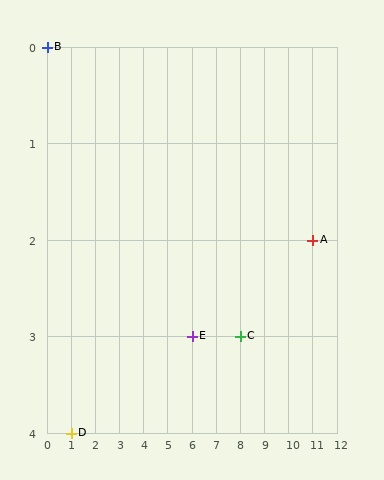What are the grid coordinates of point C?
Point C is at grid coordinates (8, 3).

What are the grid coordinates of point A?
Point A is at grid coordinates (11, 2).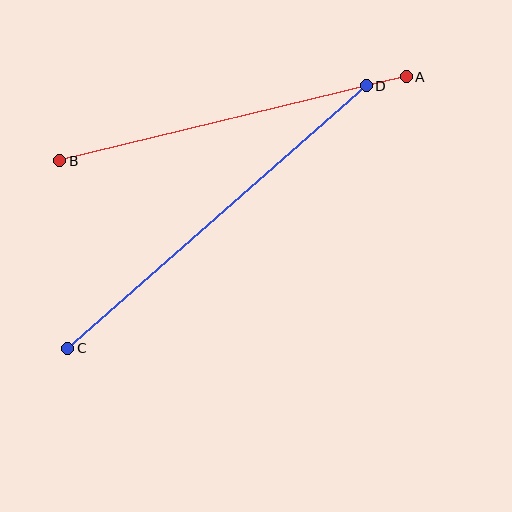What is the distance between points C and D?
The distance is approximately 398 pixels.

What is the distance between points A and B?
The distance is approximately 357 pixels.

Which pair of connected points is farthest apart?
Points C and D are farthest apart.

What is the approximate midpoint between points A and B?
The midpoint is at approximately (233, 119) pixels.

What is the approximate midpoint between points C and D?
The midpoint is at approximately (217, 217) pixels.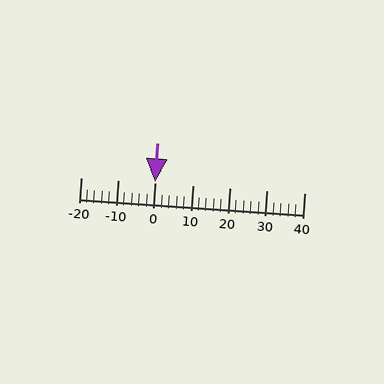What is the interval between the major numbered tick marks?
The major tick marks are spaced 10 units apart.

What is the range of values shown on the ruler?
The ruler shows values from -20 to 40.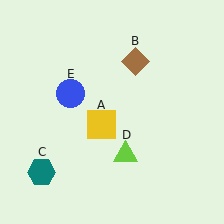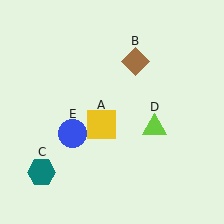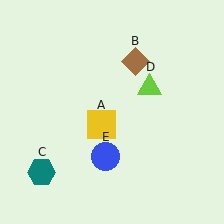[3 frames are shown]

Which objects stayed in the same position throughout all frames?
Yellow square (object A) and brown diamond (object B) and teal hexagon (object C) remained stationary.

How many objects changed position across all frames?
2 objects changed position: lime triangle (object D), blue circle (object E).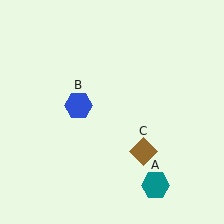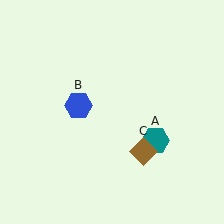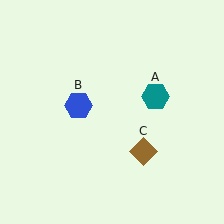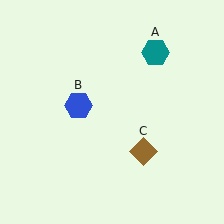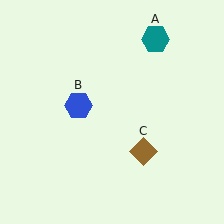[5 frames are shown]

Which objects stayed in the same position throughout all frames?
Blue hexagon (object B) and brown diamond (object C) remained stationary.